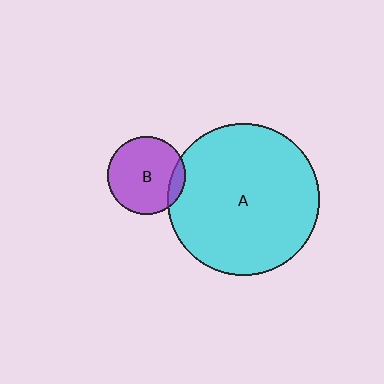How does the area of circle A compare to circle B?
Approximately 3.8 times.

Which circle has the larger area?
Circle A (cyan).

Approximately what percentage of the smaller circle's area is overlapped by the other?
Approximately 10%.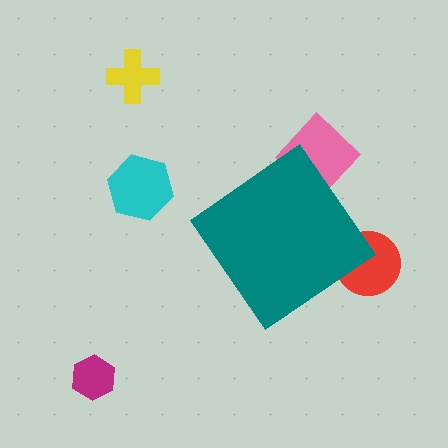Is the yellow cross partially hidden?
No, the yellow cross is fully visible.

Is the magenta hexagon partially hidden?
No, the magenta hexagon is fully visible.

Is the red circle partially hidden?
Yes, the red circle is partially hidden behind the teal diamond.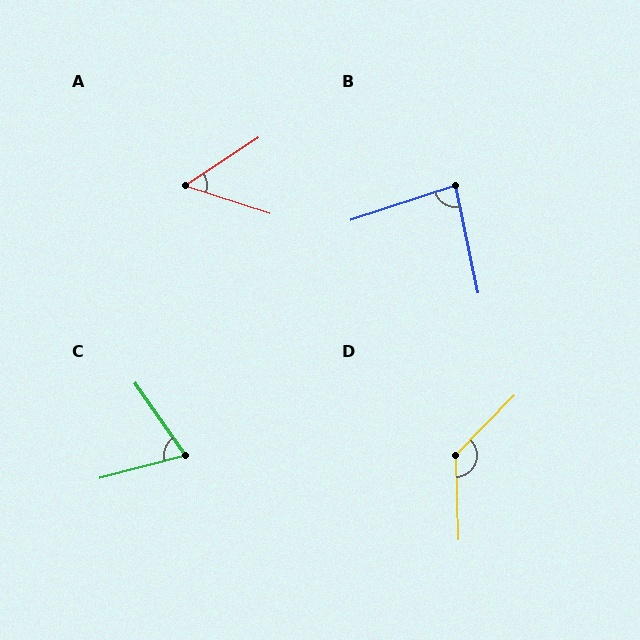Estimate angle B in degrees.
Approximately 84 degrees.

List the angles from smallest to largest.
A (52°), C (70°), B (84°), D (133°).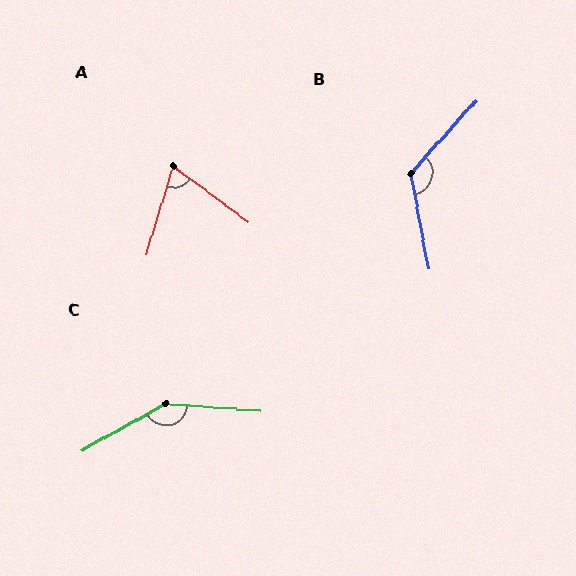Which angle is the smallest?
A, at approximately 70 degrees.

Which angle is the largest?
C, at approximately 146 degrees.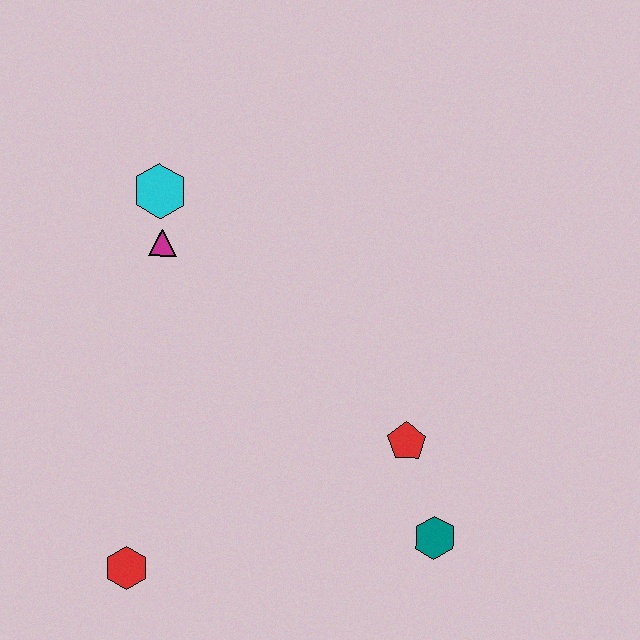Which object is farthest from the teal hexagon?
The cyan hexagon is farthest from the teal hexagon.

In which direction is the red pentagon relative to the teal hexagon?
The red pentagon is above the teal hexagon.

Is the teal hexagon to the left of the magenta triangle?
No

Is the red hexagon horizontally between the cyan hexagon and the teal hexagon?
No